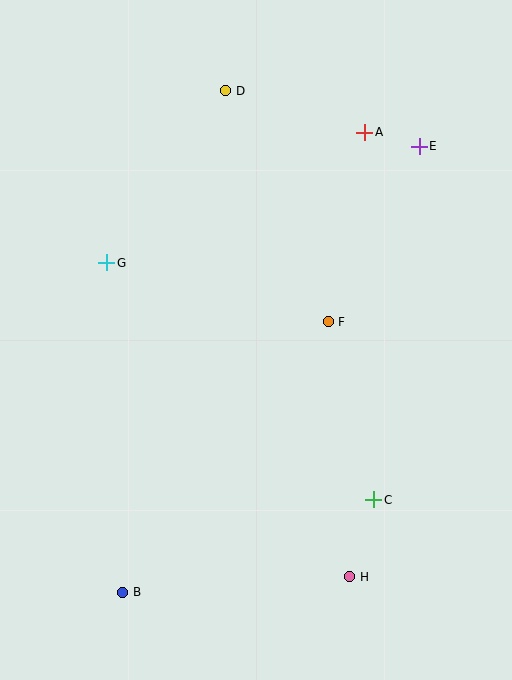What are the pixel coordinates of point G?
Point G is at (107, 263).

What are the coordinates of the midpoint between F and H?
The midpoint between F and H is at (339, 449).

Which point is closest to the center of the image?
Point F at (328, 322) is closest to the center.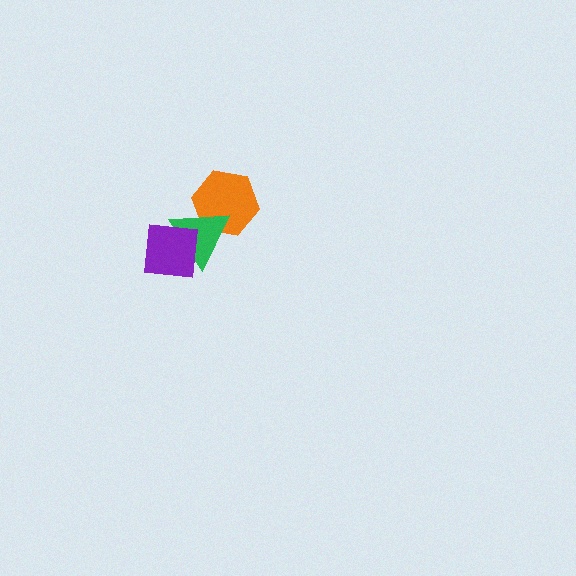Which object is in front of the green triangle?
The purple square is in front of the green triangle.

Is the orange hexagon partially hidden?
Yes, it is partially covered by another shape.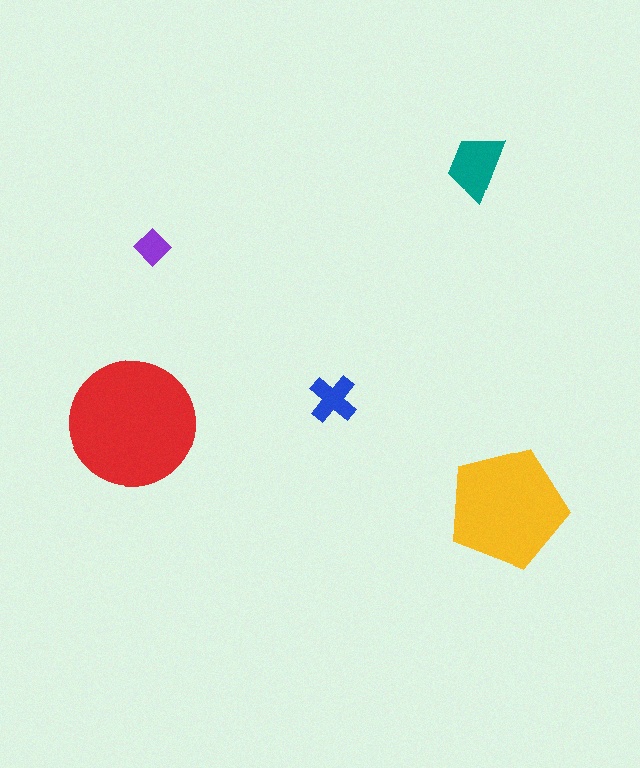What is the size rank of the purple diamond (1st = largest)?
5th.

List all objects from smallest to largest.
The purple diamond, the blue cross, the teal trapezoid, the yellow pentagon, the red circle.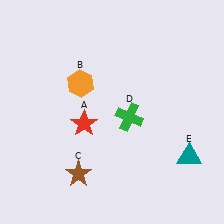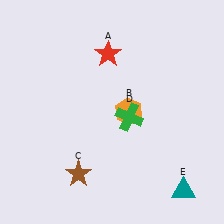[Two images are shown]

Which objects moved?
The objects that moved are: the red star (A), the orange hexagon (B), the teal triangle (E).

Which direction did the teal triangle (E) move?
The teal triangle (E) moved down.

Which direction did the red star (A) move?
The red star (A) moved up.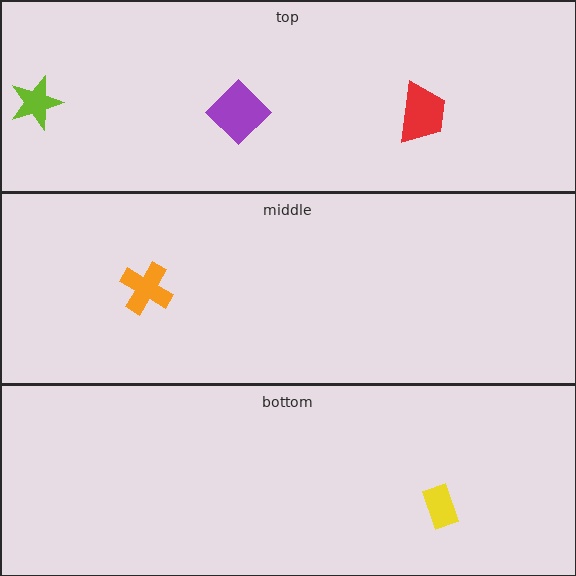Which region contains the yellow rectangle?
The bottom region.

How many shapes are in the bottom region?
1.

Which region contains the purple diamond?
The top region.